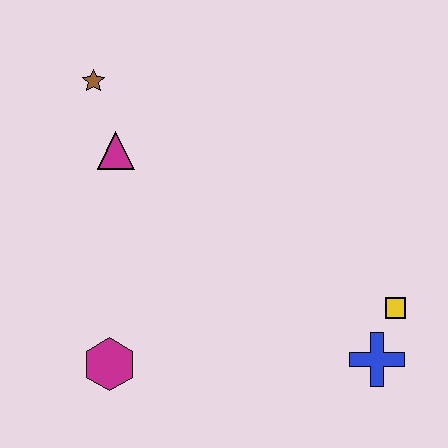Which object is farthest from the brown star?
The blue cross is farthest from the brown star.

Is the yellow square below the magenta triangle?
Yes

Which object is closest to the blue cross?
The yellow square is closest to the blue cross.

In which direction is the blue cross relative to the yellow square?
The blue cross is below the yellow square.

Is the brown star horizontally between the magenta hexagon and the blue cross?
No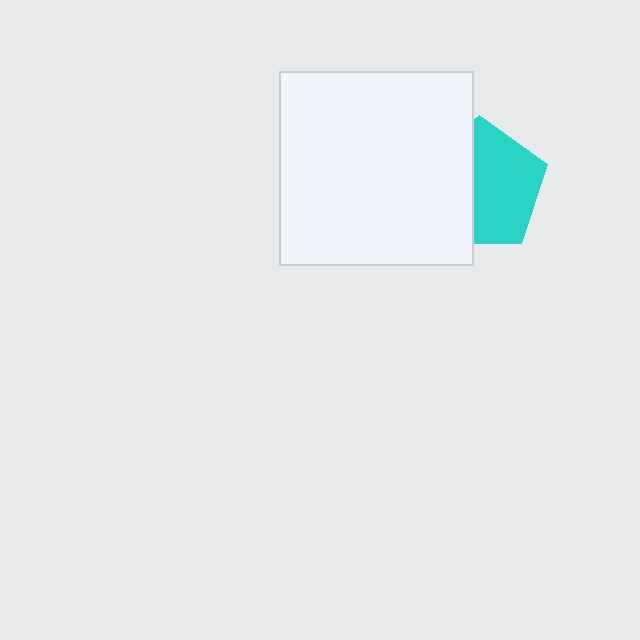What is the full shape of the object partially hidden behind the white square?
The partially hidden object is a cyan pentagon.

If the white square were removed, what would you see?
You would see the complete cyan pentagon.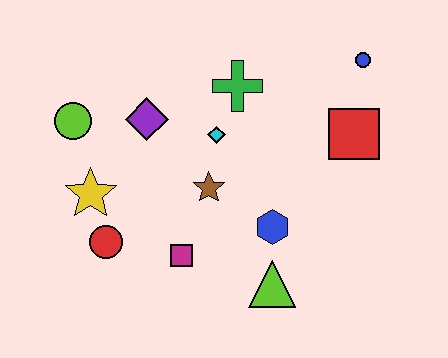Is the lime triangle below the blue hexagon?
Yes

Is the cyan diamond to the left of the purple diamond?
No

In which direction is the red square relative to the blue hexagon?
The red square is above the blue hexagon.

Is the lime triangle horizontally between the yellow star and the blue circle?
Yes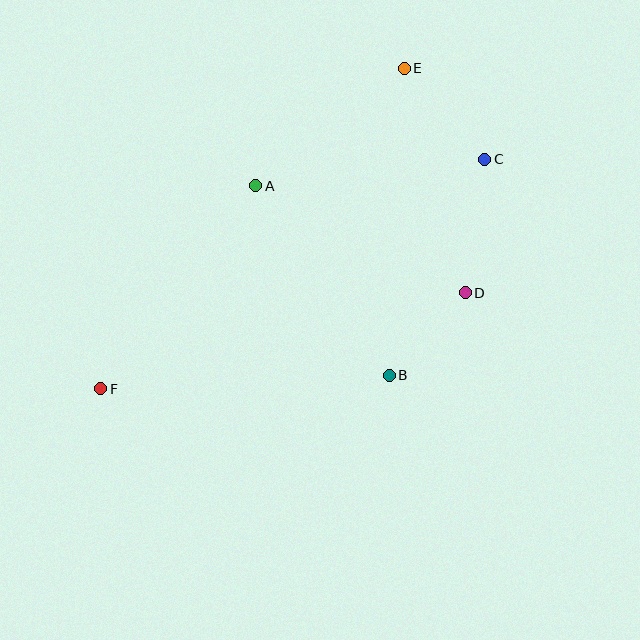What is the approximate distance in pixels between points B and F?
The distance between B and F is approximately 289 pixels.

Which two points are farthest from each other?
Points C and F are farthest from each other.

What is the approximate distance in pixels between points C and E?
The distance between C and E is approximately 122 pixels.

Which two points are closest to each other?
Points B and D are closest to each other.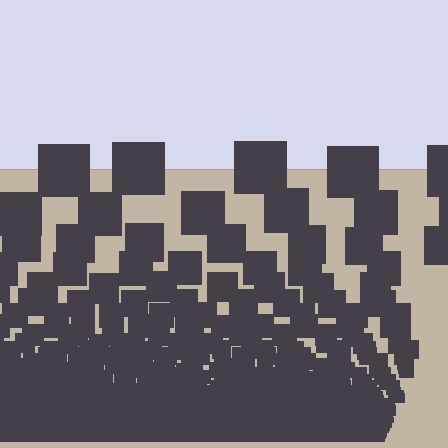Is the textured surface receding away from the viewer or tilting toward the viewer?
The surface appears to tilt toward the viewer. Texture elements get larger and sparser toward the top.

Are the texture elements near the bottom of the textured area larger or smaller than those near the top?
Smaller. The gradient is inverted — elements near the bottom are smaller and denser.